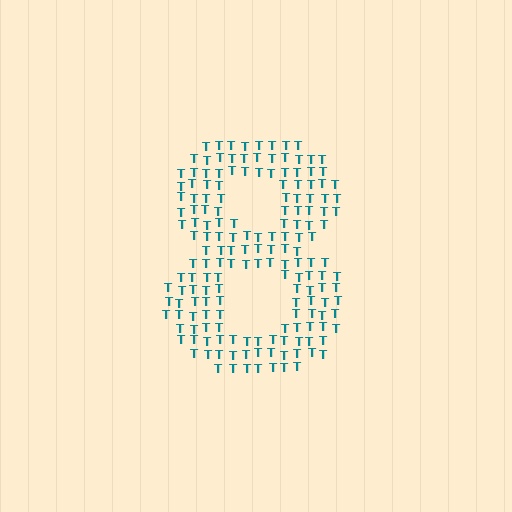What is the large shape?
The large shape is the digit 8.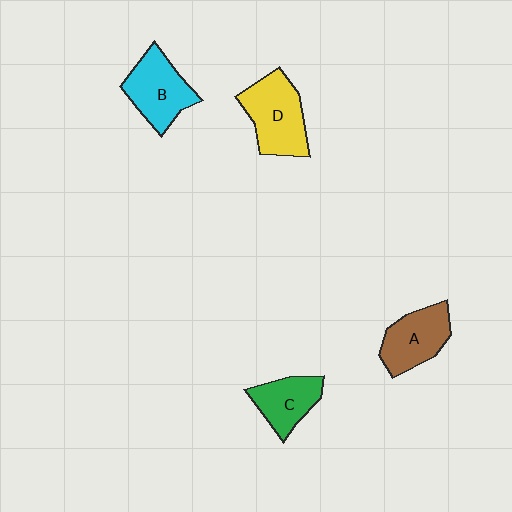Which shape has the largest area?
Shape D (yellow).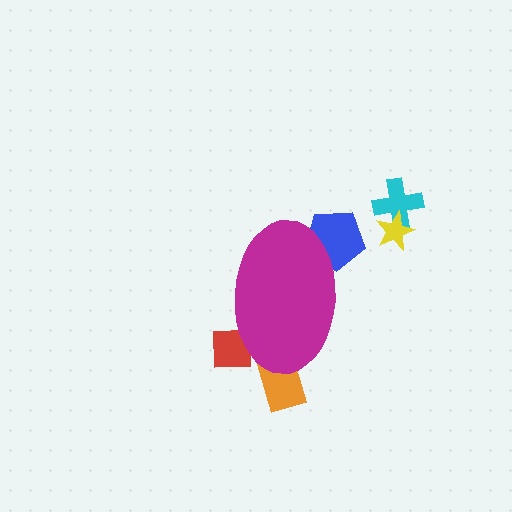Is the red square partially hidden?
Yes, the red square is partially hidden behind the magenta ellipse.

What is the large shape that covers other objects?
A magenta ellipse.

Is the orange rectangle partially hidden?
Yes, the orange rectangle is partially hidden behind the magenta ellipse.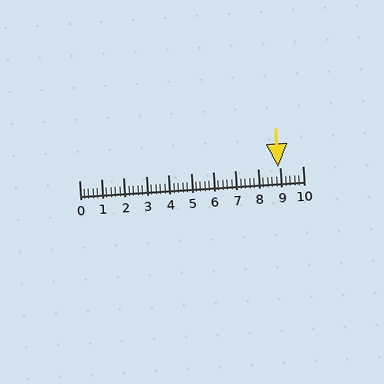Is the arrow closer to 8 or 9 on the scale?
The arrow is closer to 9.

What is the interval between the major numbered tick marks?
The major tick marks are spaced 1 units apart.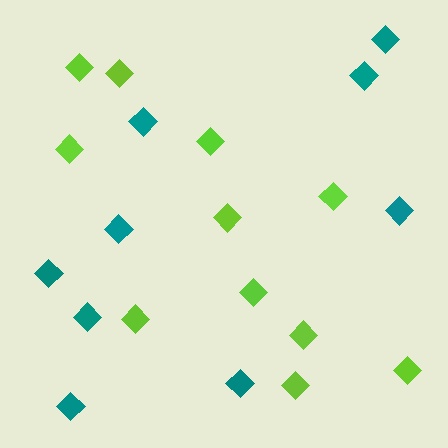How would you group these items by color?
There are 2 groups: one group of lime diamonds (11) and one group of teal diamonds (9).